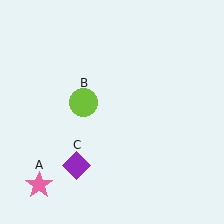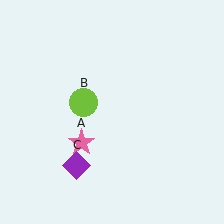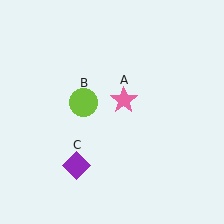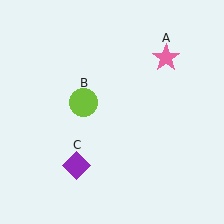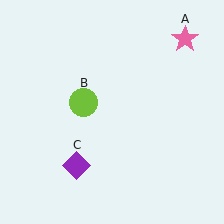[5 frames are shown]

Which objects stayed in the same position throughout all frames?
Lime circle (object B) and purple diamond (object C) remained stationary.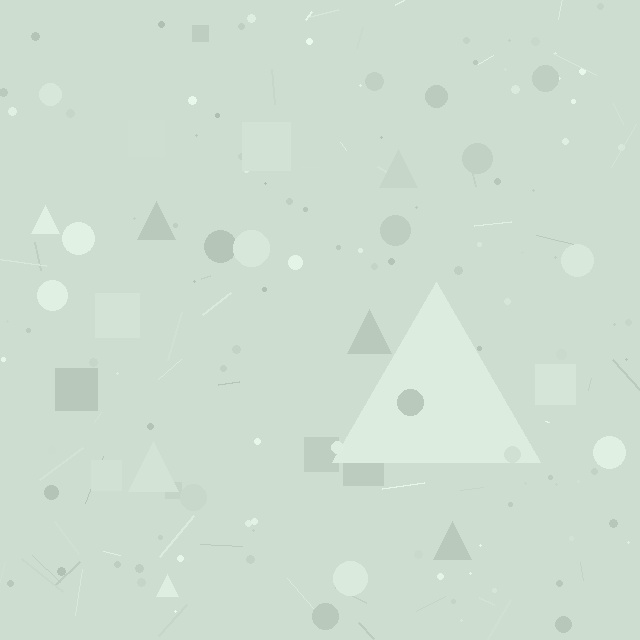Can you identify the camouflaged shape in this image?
The camouflaged shape is a triangle.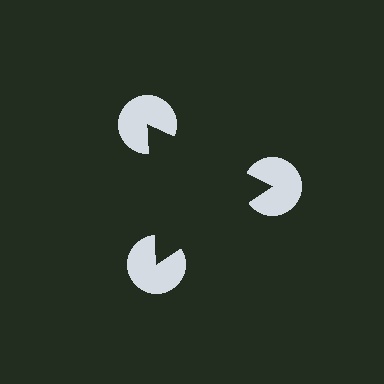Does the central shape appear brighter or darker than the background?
It typically appears slightly darker than the background, even though no actual brightness change is drawn.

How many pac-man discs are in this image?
There are 3 — one at each vertex of the illusory triangle.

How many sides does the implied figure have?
3 sides.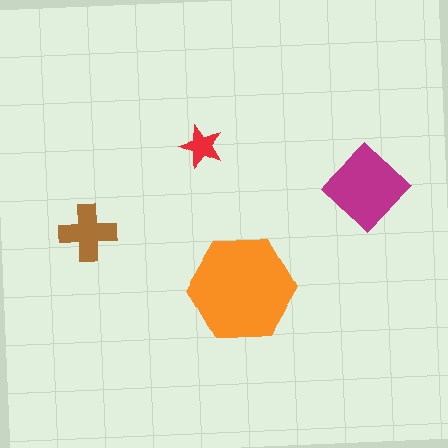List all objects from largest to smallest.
The orange hexagon, the magenta diamond, the brown cross, the red star.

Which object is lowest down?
The orange hexagon is bottommost.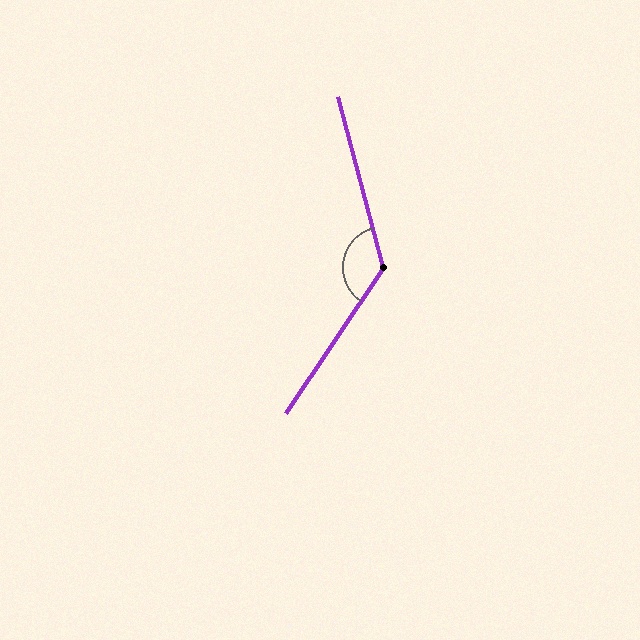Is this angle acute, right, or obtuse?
It is obtuse.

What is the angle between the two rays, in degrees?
Approximately 131 degrees.